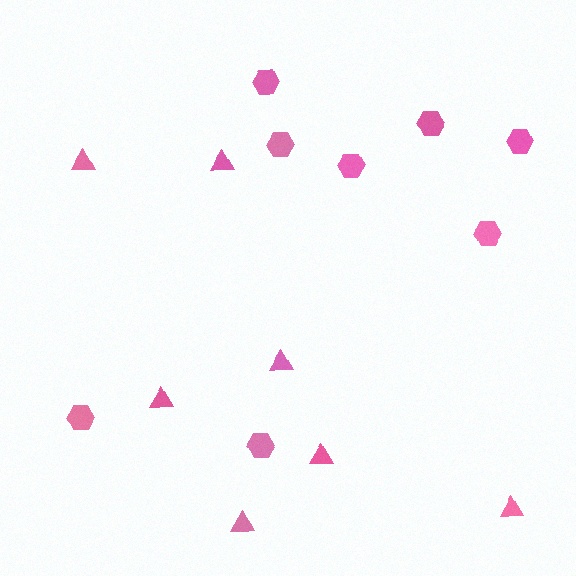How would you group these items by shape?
There are 2 groups: one group of hexagons (8) and one group of triangles (7).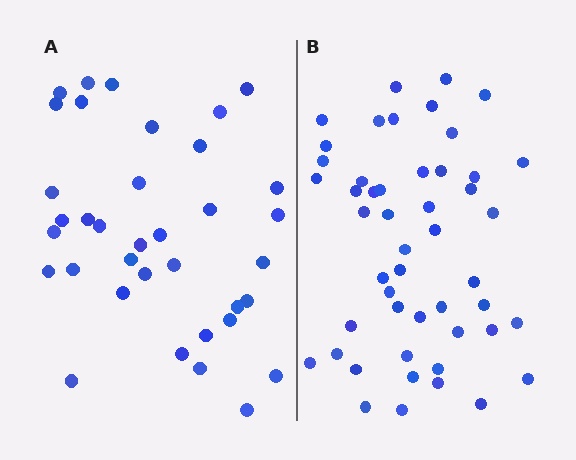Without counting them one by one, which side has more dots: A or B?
Region B (the right region) has more dots.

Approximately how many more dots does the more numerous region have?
Region B has approximately 15 more dots than region A.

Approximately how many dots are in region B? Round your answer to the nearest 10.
About 50 dots. (The exact count is 49, which rounds to 50.)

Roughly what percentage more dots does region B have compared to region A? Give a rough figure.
About 35% more.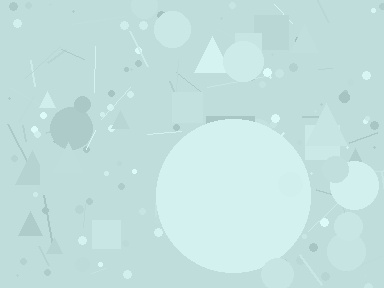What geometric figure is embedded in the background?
A circle is embedded in the background.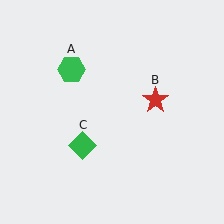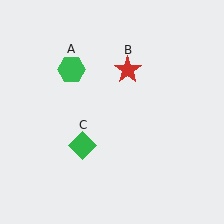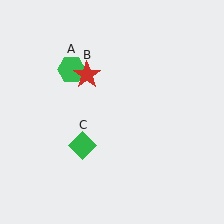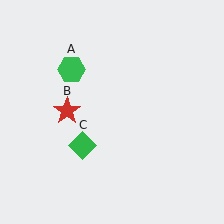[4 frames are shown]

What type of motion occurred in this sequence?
The red star (object B) rotated counterclockwise around the center of the scene.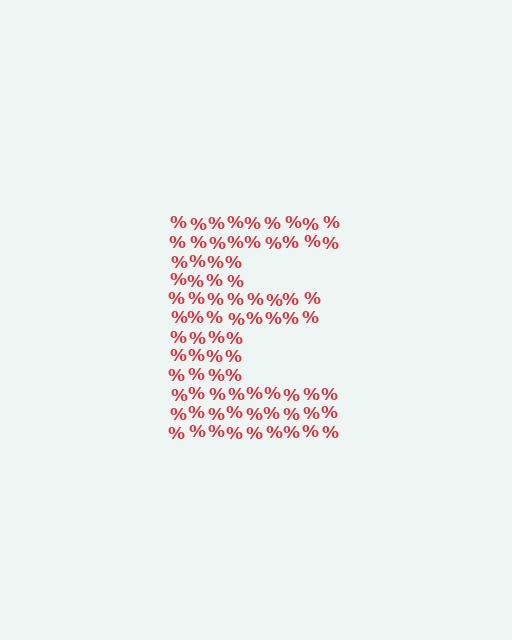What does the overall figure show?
The overall figure shows the letter E.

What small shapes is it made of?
It is made of small percent signs.